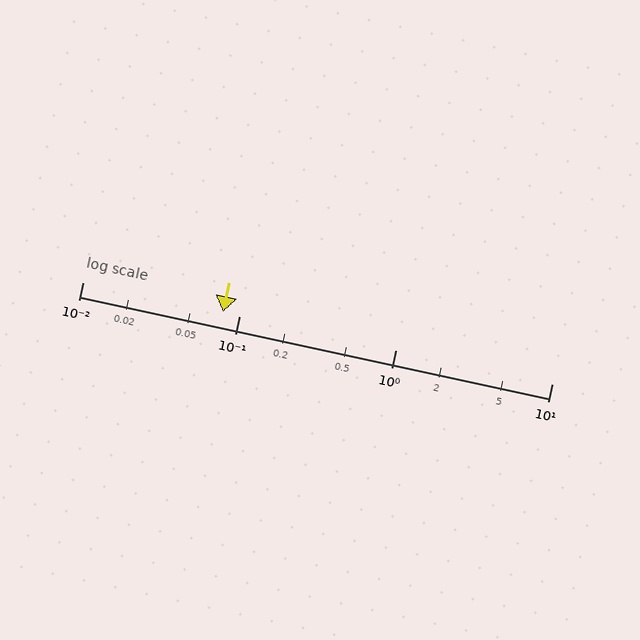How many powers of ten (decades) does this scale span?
The scale spans 3 decades, from 0.01 to 10.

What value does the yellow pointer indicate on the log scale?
The pointer indicates approximately 0.079.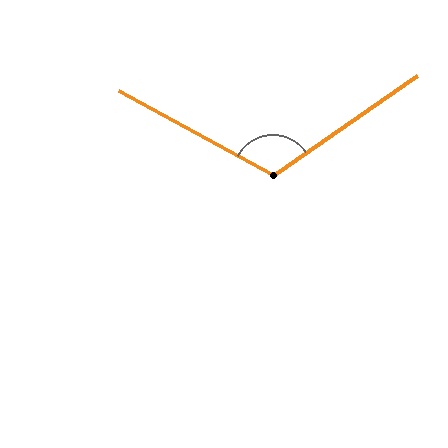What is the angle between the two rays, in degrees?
Approximately 117 degrees.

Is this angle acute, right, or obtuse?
It is obtuse.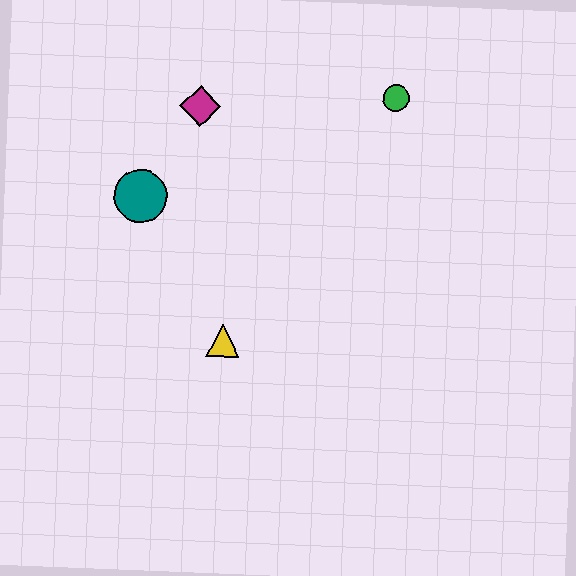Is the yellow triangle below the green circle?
Yes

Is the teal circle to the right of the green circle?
No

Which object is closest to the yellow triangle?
The teal circle is closest to the yellow triangle.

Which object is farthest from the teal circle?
The green circle is farthest from the teal circle.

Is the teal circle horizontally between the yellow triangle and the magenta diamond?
No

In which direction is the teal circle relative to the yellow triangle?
The teal circle is above the yellow triangle.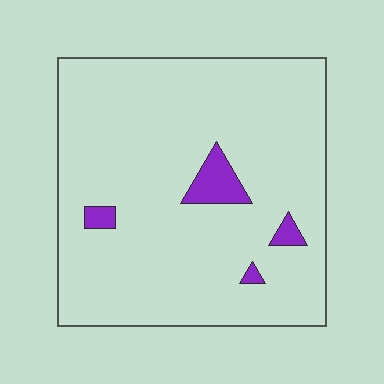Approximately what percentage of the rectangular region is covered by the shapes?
Approximately 5%.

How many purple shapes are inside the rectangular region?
4.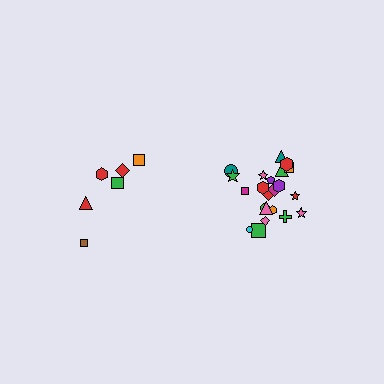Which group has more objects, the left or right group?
The right group.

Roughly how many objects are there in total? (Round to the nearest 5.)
Roughly 30 objects in total.